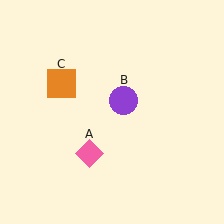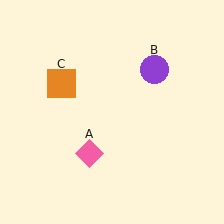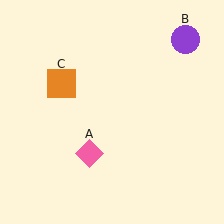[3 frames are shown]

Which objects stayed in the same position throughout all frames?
Pink diamond (object A) and orange square (object C) remained stationary.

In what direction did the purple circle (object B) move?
The purple circle (object B) moved up and to the right.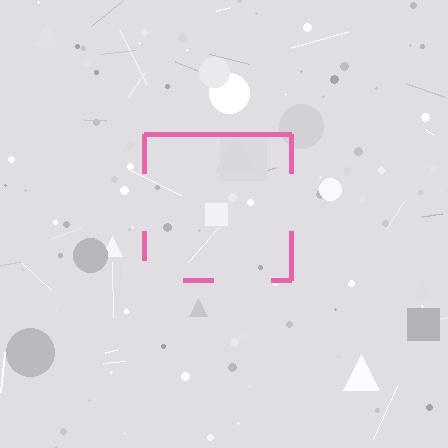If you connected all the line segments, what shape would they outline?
They would outline a square.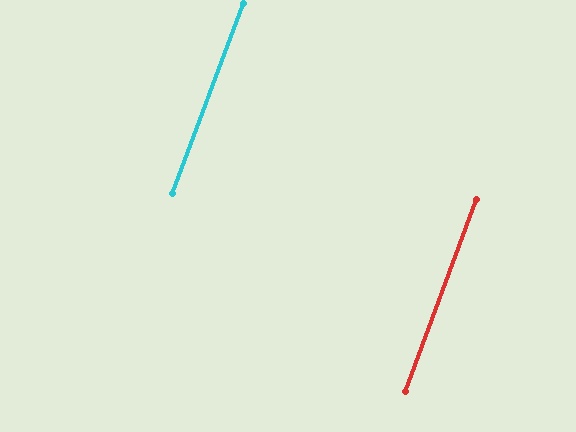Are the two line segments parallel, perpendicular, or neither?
Parallel — their directions differ by only 0.3°.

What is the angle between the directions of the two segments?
Approximately 0 degrees.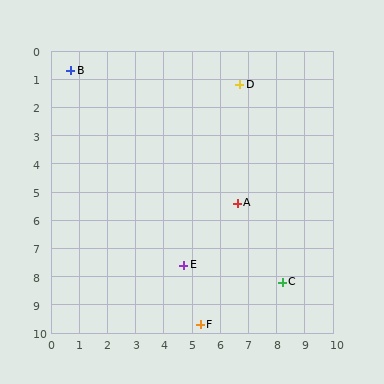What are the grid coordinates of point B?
Point B is at approximately (0.7, 0.7).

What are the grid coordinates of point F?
Point F is at approximately (5.3, 9.7).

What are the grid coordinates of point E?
Point E is at approximately (4.7, 7.6).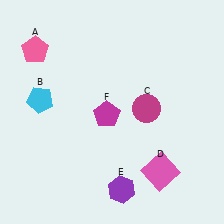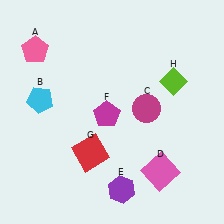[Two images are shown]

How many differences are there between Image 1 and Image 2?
There are 2 differences between the two images.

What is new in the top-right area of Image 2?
A lime diamond (H) was added in the top-right area of Image 2.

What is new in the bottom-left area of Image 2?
A red square (G) was added in the bottom-left area of Image 2.